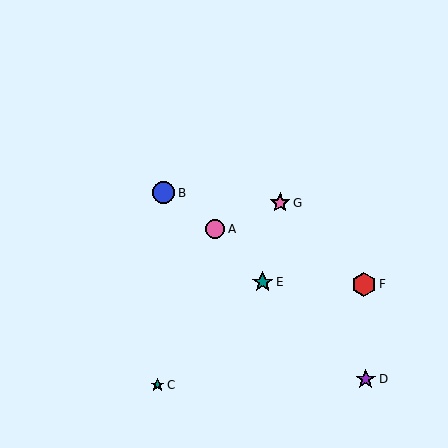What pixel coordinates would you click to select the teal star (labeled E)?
Click at (263, 282) to select the teal star E.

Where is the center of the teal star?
The center of the teal star is at (263, 282).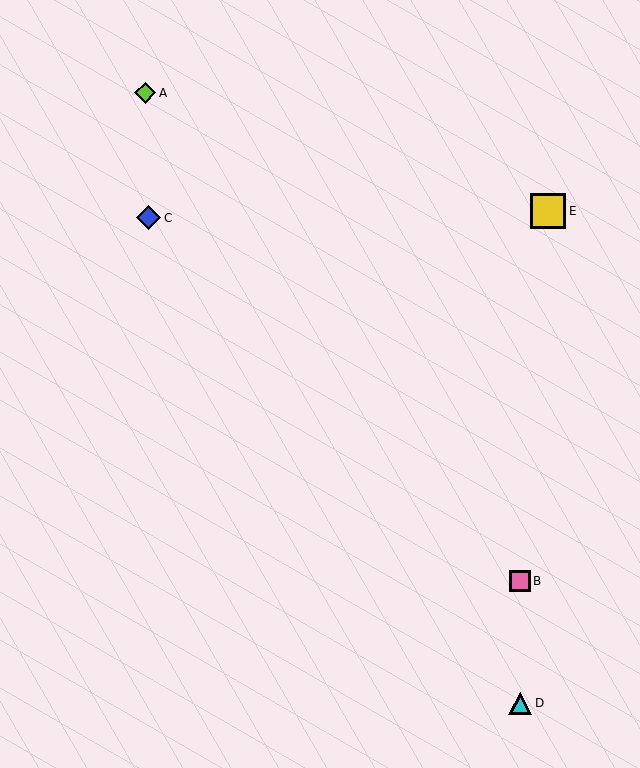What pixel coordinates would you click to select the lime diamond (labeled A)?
Click at (145, 93) to select the lime diamond A.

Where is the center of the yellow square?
The center of the yellow square is at (548, 211).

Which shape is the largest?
The yellow square (labeled E) is the largest.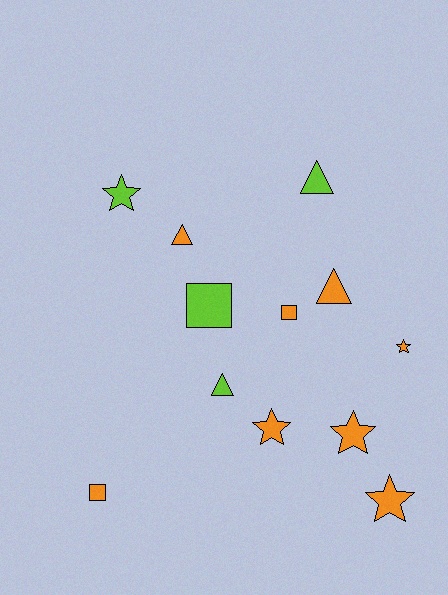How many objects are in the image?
There are 12 objects.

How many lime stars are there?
There is 1 lime star.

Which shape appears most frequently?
Star, with 5 objects.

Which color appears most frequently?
Orange, with 8 objects.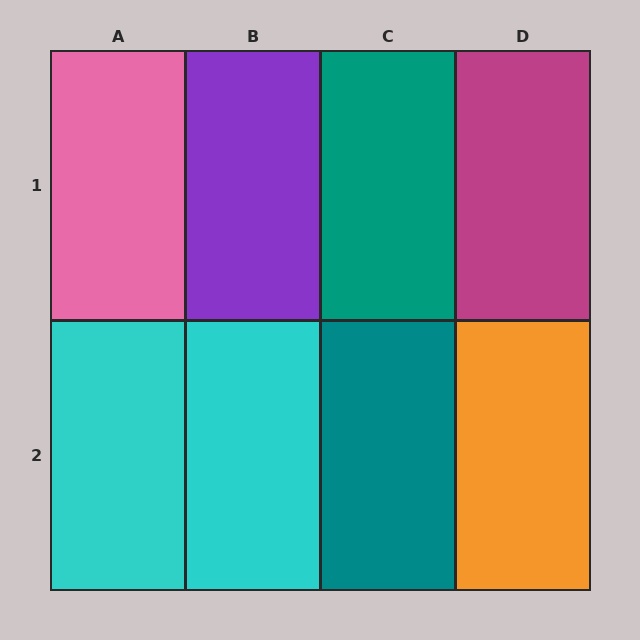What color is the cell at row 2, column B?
Cyan.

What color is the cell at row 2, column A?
Cyan.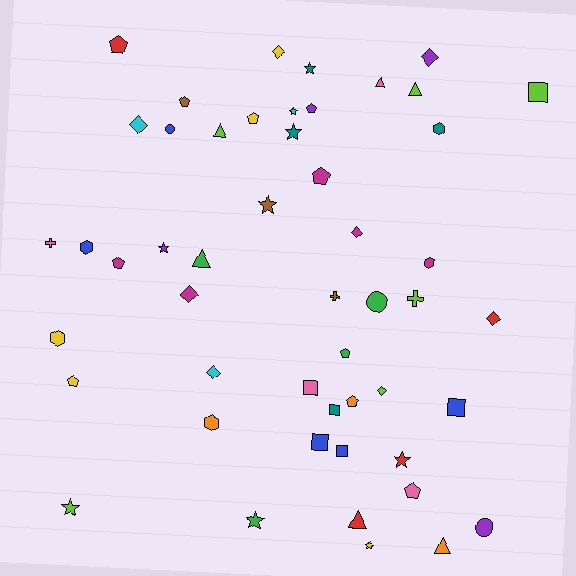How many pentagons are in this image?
There are 10 pentagons.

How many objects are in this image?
There are 50 objects.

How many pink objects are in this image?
There are 4 pink objects.